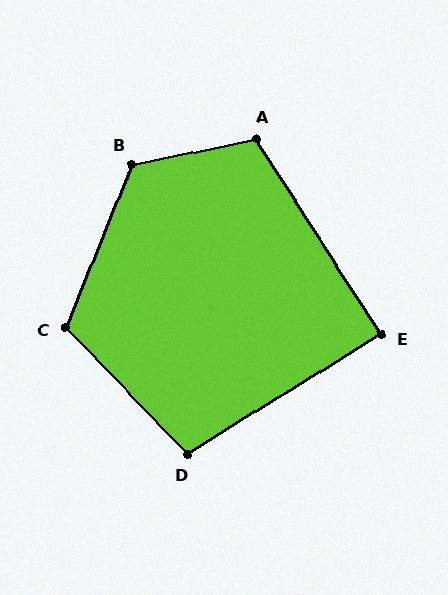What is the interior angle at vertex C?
Approximately 114 degrees (obtuse).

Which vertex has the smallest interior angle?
E, at approximately 89 degrees.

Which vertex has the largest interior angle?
B, at approximately 124 degrees.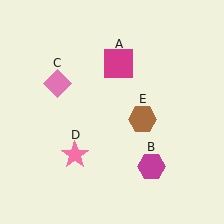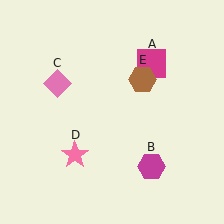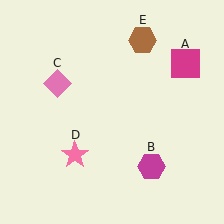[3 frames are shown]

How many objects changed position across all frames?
2 objects changed position: magenta square (object A), brown hexagon (object E).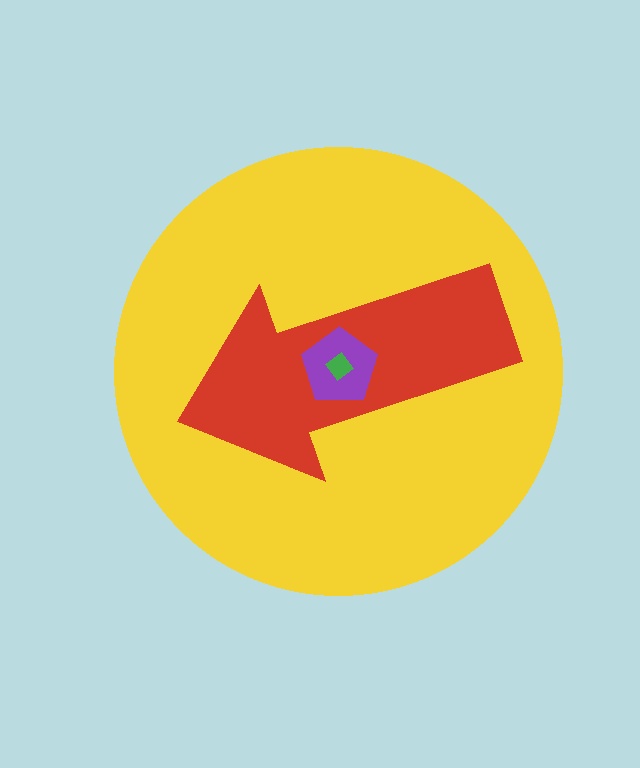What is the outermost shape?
The yellow circle.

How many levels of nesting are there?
4.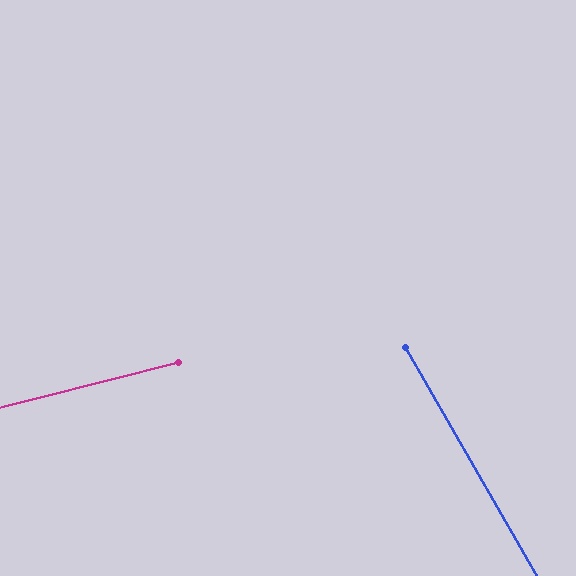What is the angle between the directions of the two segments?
Approximately 74 degrees.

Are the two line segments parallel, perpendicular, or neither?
Neither parallel nor perpendicular — they differ by about 74°.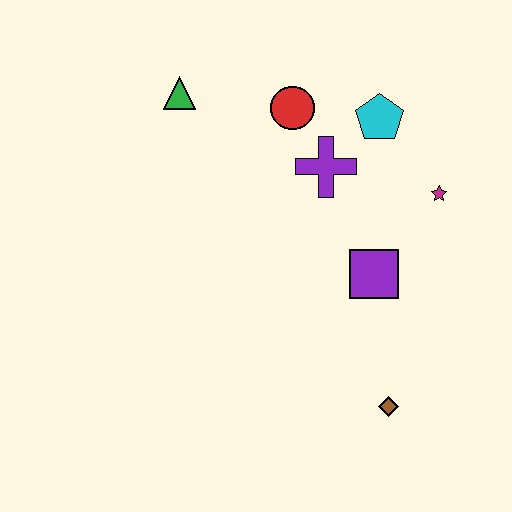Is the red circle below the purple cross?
No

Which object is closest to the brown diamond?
The purple square is closest to the brown diamond.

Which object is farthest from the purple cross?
The brown diamond is farthest from the purple cross.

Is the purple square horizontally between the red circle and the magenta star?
Yes